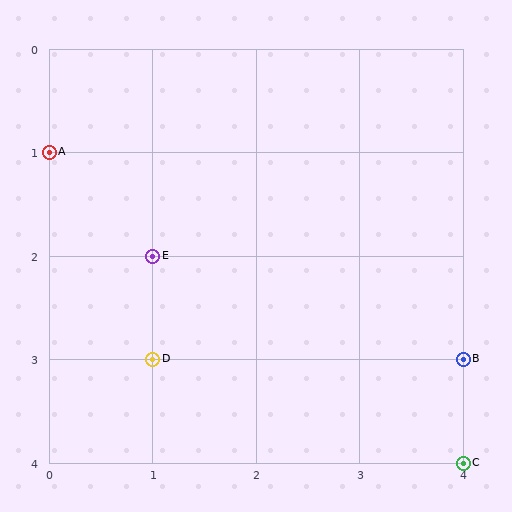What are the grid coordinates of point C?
Point C is at grid coordinates (4, 4).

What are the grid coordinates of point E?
Point E is at grid coordinates (1, 2).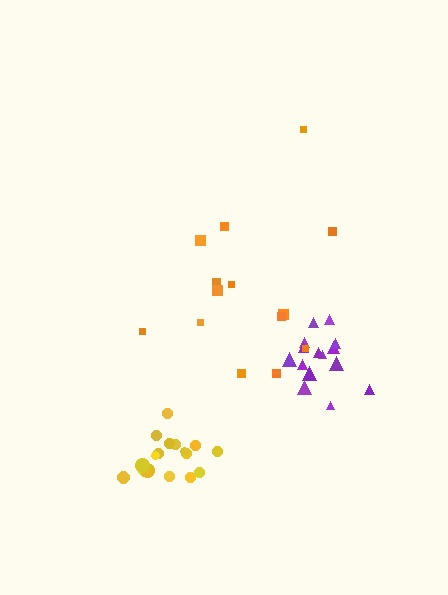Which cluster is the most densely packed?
Yellow.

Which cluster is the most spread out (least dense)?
Orange.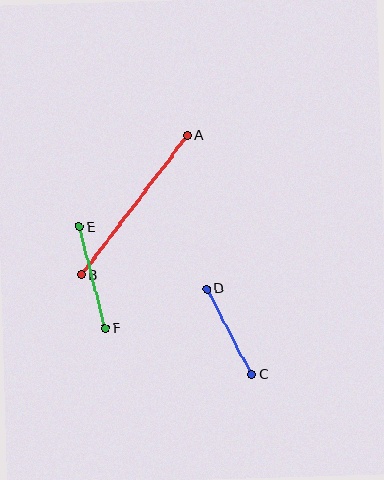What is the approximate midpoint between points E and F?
The midpoint is at approximately (92, 278) pixels.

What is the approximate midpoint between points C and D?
The midpoint is at approximately (229, 332) pixels.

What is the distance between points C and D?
The distance is approximately 97 pixels.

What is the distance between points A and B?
The distance is approximately 176 pixels.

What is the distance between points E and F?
The distance is approximately 105 pixels.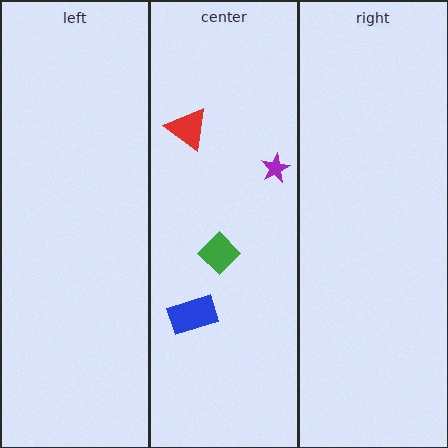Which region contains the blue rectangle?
The center region.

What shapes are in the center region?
The green diamond, the purple star, the blue rectangle, the red triangle.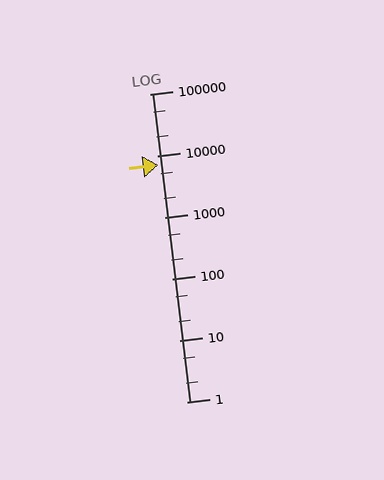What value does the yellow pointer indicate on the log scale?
The pointer indicates approximately 6900.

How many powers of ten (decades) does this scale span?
The scale spans 5 decades, from 1 to 100000.